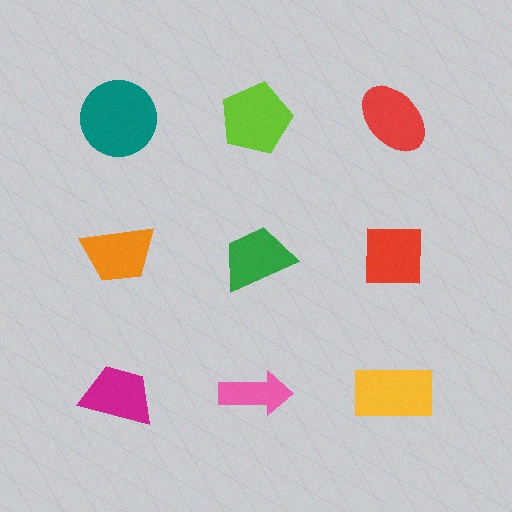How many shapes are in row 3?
3 shapes.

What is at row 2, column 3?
A red square.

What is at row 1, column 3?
A red ellipse.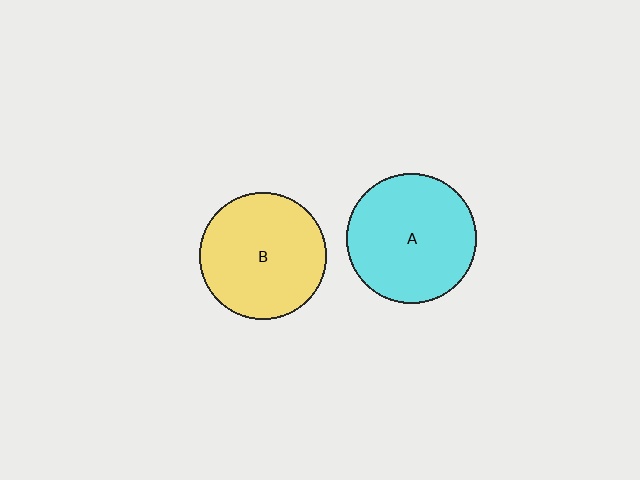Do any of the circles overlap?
No, none of the circles overlap.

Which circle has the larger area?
Circle A (cyan).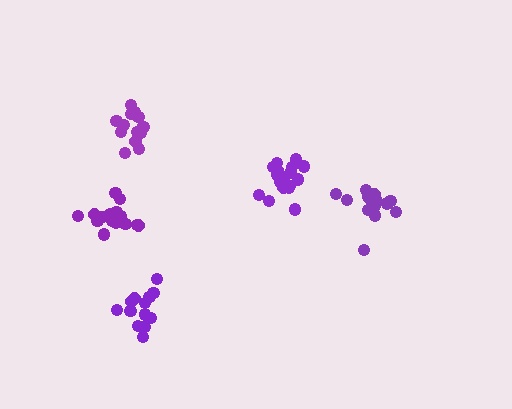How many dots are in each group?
Group 1: 14 dots, Group 2: 18 dots, Group 3: 13 dots, Group 4: 17 dots, Group 5: 16 dots (78 total).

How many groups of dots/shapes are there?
There are 5 groups.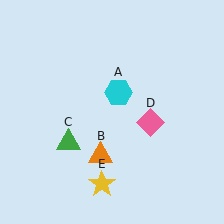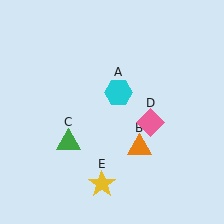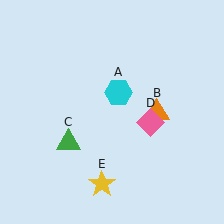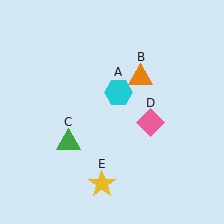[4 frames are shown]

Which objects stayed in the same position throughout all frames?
Cyan hexagon (object A) and green triangle (object C) and pink diamond (object D) and yellow star (object E) remained stationary.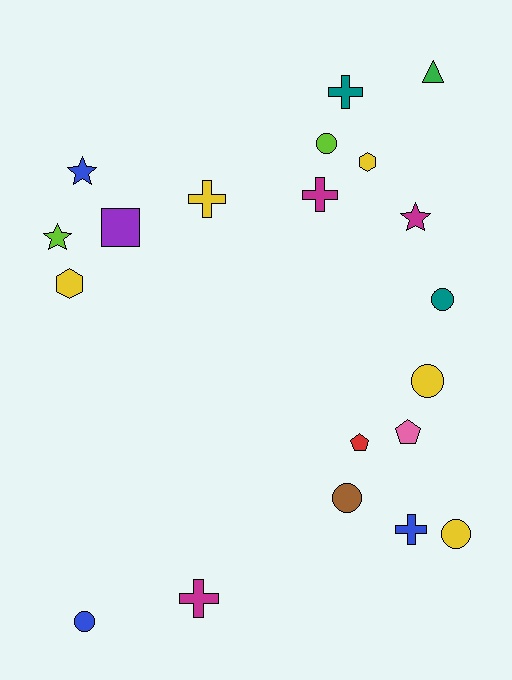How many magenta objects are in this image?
There are 3 magenta objects.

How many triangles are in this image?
There is 1 triangle.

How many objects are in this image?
There are 20 objects.